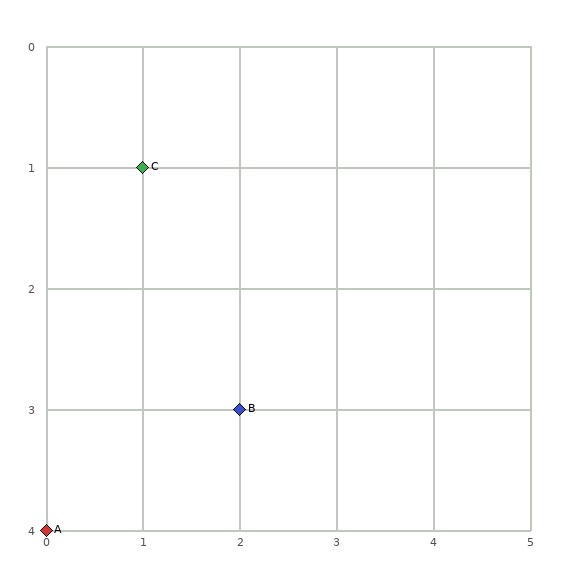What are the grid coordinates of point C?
Point C is at grid coordinates (1, 1).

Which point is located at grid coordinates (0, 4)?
Point A is at (0, 4).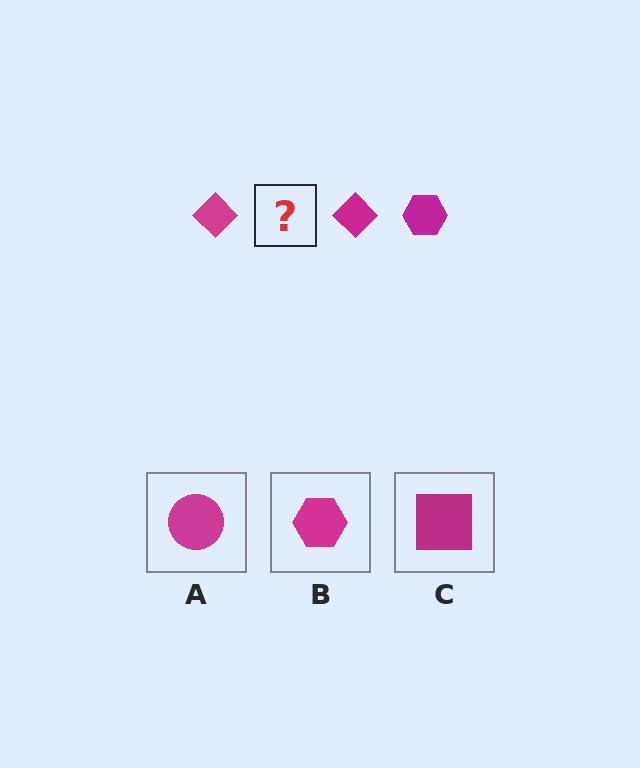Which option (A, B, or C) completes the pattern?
B.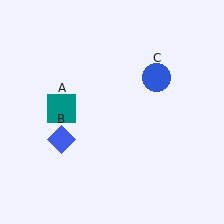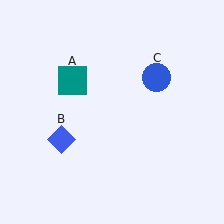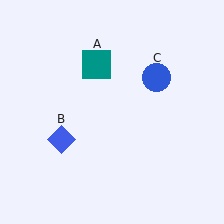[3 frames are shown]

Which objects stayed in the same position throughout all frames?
Blue diamond (object B) and blue circle (object C) remained stationary.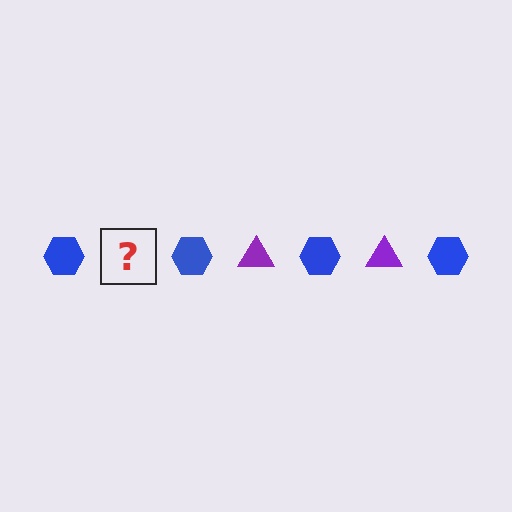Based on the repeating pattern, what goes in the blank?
The blank should be a purple triangle.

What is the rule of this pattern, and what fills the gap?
The rule is that the pattern alternates between blue hexagon and purple triangle. The gap should be filled with a purple triangle.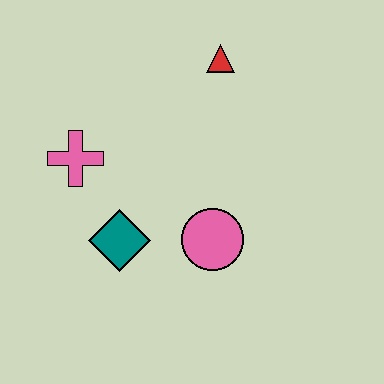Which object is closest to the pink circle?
The teal diamond is closest to the pink circle.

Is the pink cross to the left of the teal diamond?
Yes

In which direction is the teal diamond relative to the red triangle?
The teal diamond is below the red triangle.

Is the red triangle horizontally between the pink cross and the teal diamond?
No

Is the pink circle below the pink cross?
Yes